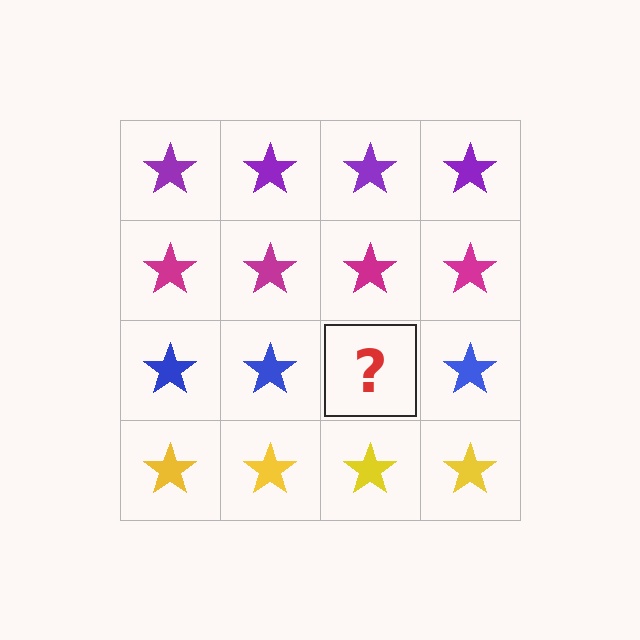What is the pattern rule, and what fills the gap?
The rule is that each row has a consistent color. The gap should be filled with a blue star.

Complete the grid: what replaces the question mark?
The question mark should be replaced with a blue star.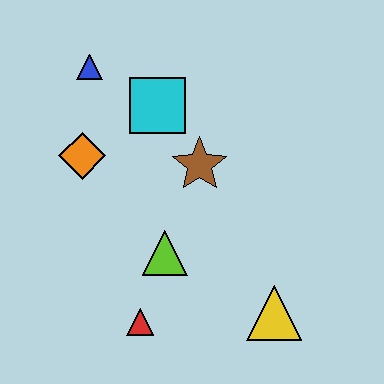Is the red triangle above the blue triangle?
No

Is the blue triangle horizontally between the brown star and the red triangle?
No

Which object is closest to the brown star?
The cyan square is closest to the brown star.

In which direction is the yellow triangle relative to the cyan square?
The yellow triangle is below the cyan square.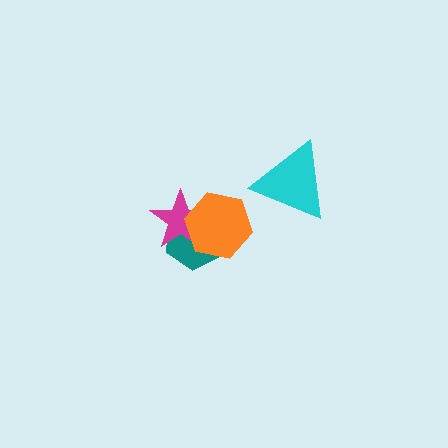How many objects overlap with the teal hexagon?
2 objects overlap with the teal hexagon.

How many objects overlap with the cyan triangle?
0 objects overlap with the cyan triangle.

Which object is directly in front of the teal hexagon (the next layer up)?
The magenta star is directly in front of the teal hexagon.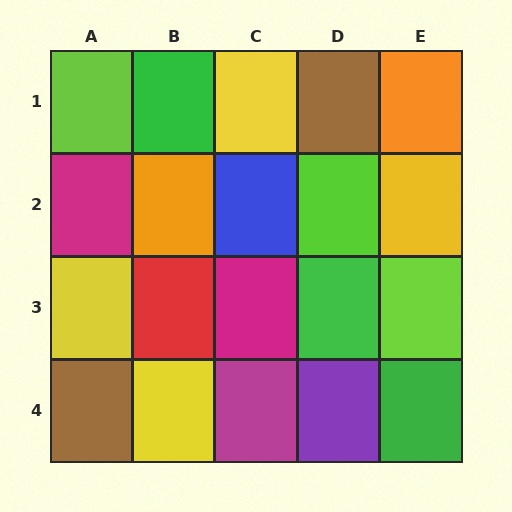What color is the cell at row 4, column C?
Magenta.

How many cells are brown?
2 cells are brown.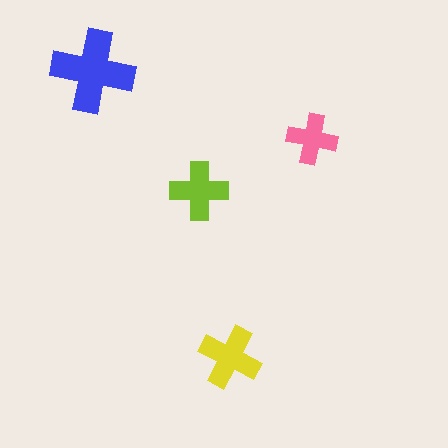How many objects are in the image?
There are 4 objects in the image.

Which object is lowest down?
The yellow cross is bottommost.